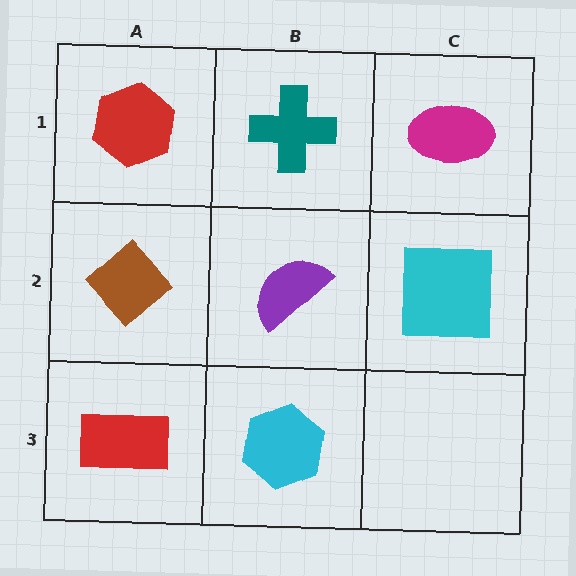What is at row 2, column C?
A cyan square.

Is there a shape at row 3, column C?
No, that cell is empty.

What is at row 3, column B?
A cyan hexagon.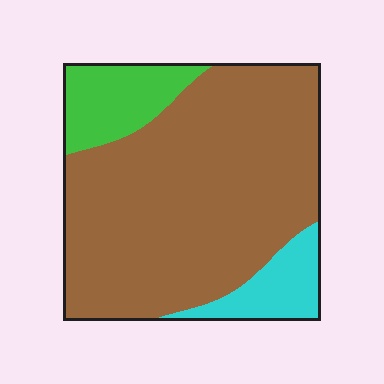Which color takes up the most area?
Brown, at roughly 75%.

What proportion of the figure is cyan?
Cyan covers around 10% of the figure.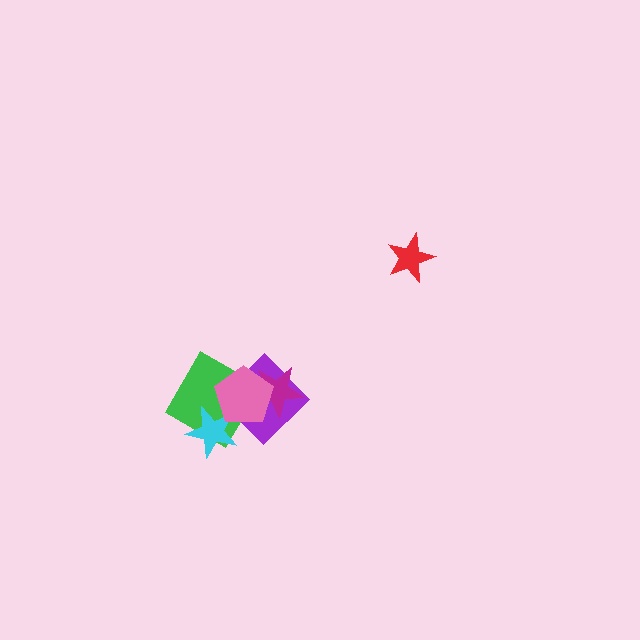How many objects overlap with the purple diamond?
3 objects overlap with the purple diamond.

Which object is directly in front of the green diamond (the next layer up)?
The magenta star is directly in front of the green diamond.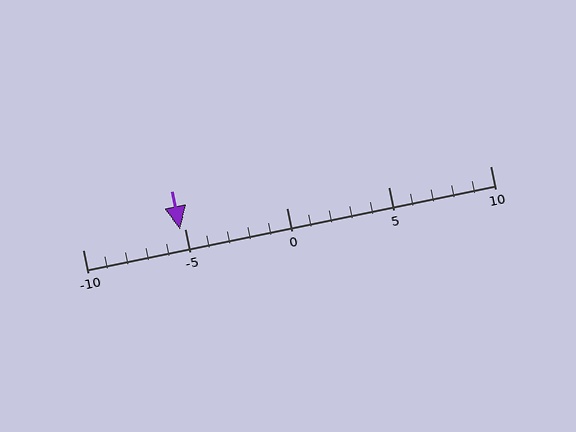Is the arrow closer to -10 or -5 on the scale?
The arrow is closer to -5.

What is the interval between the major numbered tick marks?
The major tick marks are spaced 5 units apart.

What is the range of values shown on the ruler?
The ruler shows values from -10 to 10.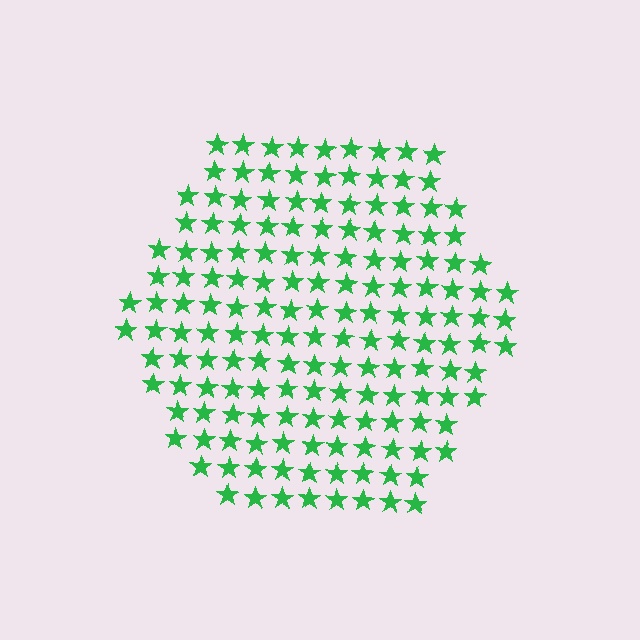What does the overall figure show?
The overall figure shows a hexagon.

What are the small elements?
The small elements are stars.